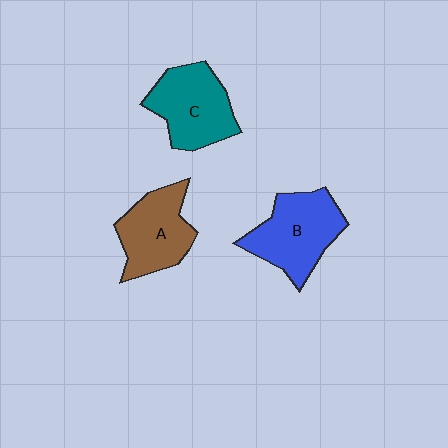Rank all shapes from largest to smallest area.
From largest to smallest: B (blue), C (teal), A (brown).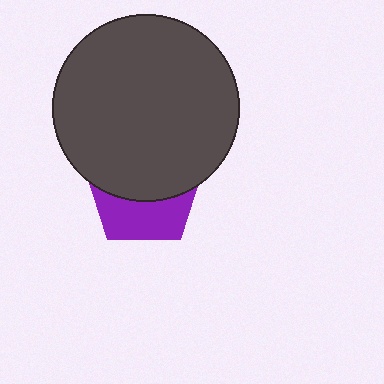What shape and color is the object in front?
The object in front is a dark gray circle.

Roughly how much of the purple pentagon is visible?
A small part of it is visible (roughly 41%).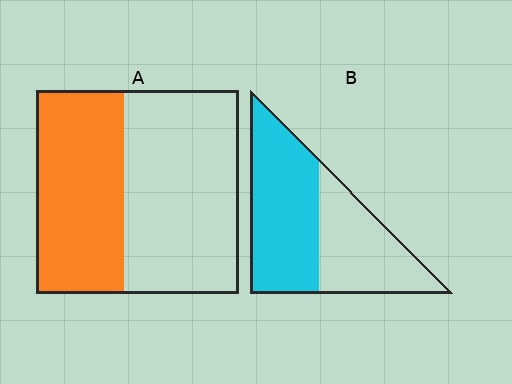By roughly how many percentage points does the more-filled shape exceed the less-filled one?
By roughly 15 percentage points (B over A).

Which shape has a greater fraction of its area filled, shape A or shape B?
Shape B.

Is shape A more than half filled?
No.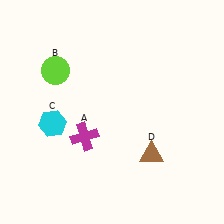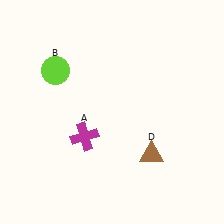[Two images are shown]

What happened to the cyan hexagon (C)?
The cyan hexagon (C) was removed in Image 2. It was in the bottom-left area of Image 1.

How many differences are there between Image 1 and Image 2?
There is 1 difference between the two images.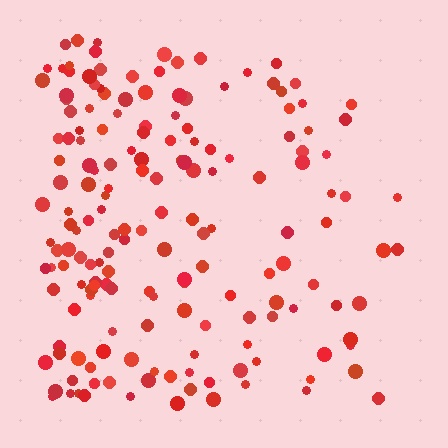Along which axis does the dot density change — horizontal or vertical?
Horizontal.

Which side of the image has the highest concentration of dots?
The left.